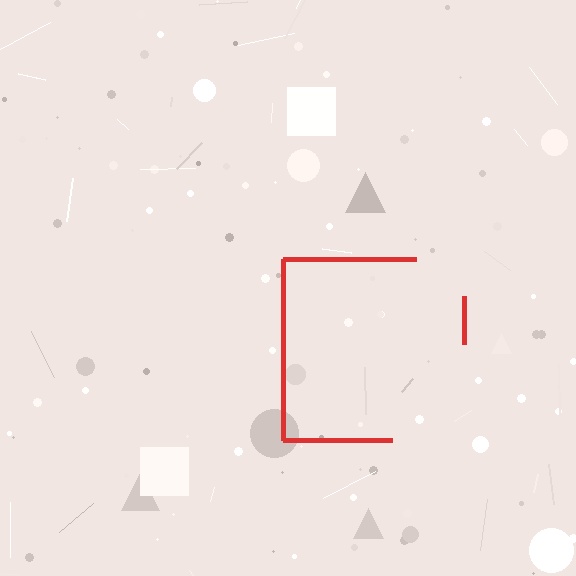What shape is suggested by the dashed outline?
The dashed outline suggests a square.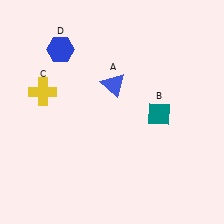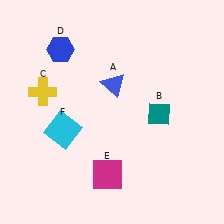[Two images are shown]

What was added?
A magenta square (E), a cyan square (F) were added in Image 2.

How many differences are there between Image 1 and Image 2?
There are 2 differences between the two images.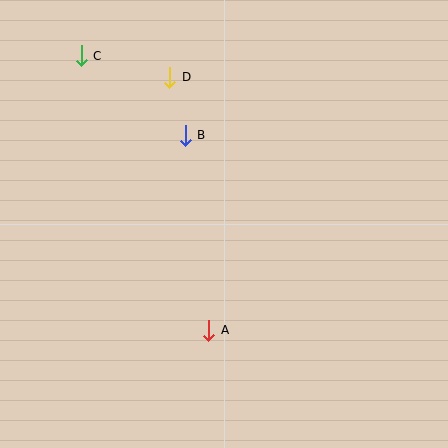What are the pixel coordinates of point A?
Point A is at (209, 330).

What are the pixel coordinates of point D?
Point D is at (170, 77).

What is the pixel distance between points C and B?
The distance between C and B is 131 pixels.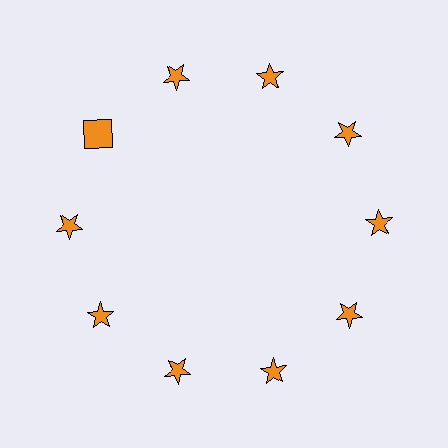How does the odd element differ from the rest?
It has a different shape: square instead of star.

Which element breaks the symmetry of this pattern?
The orange square at roughly the 10 o'clock position breaks the symmetry. All other shapes are orange stars.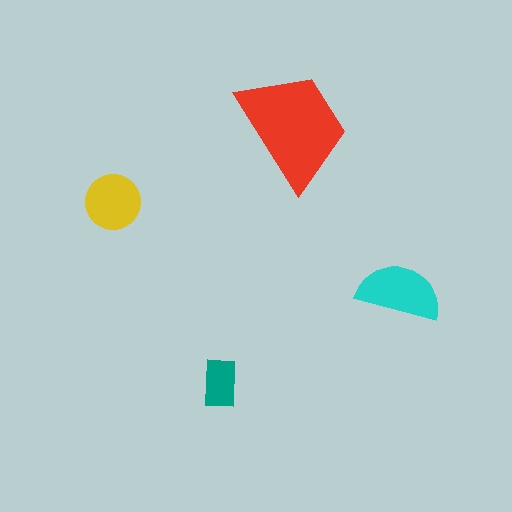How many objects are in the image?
There are 4 objects in the image.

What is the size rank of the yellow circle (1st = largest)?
3rd.